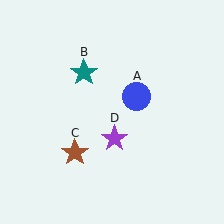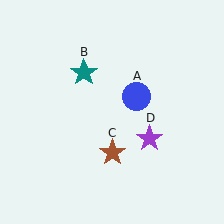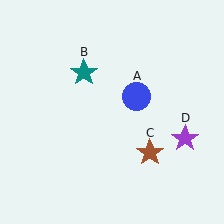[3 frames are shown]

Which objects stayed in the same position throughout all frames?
Blue circle (object A) and teal star (object B) remained stationary.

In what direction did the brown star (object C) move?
The brown star (object C) moved right.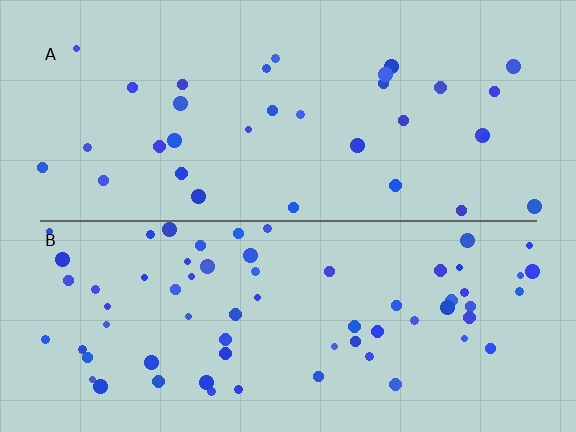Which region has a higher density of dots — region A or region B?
B (the bottom).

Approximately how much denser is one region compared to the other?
Approximately 2.0× — region B over region A.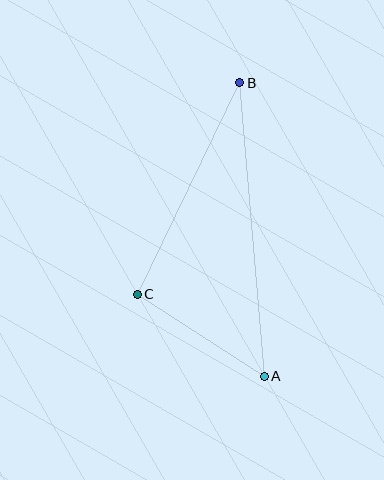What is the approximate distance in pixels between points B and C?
The distance between B and C is approximately 235 pixels.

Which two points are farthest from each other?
Points A and B are farthest from each other.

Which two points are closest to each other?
Points A and C are closest to each other.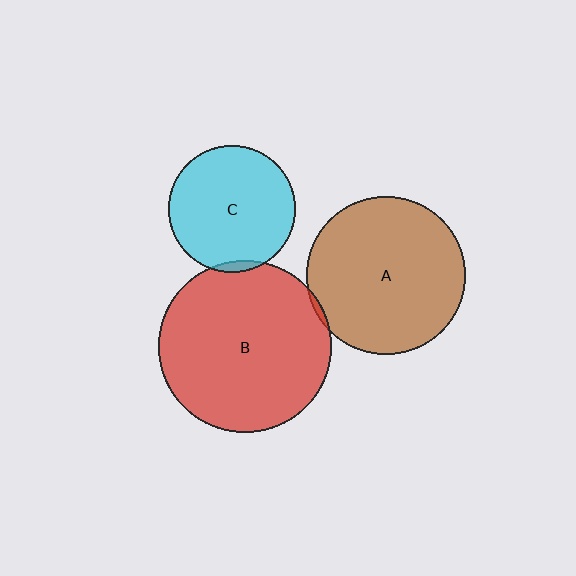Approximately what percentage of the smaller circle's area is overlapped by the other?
Approximately 5%.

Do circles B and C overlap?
Yes.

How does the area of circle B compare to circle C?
Approximately 1.8 times.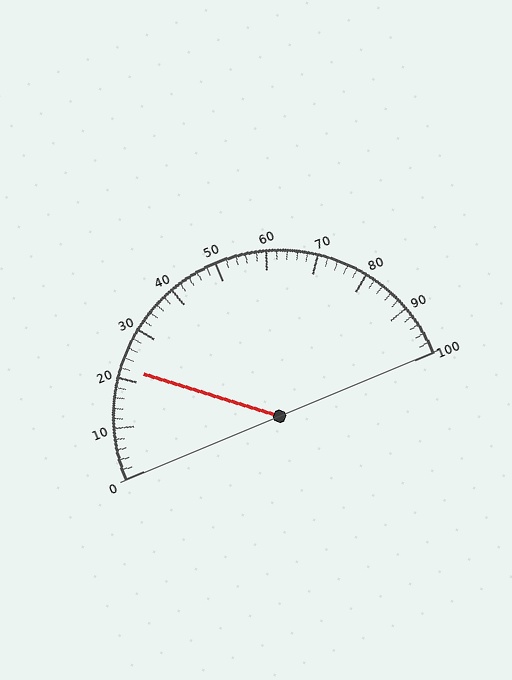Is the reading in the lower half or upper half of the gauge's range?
The reading is in the lower half of the range (0 to 100).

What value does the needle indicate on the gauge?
The needle indicates approximately 22.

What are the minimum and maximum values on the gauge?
The gauge ranges from 0 to 100.